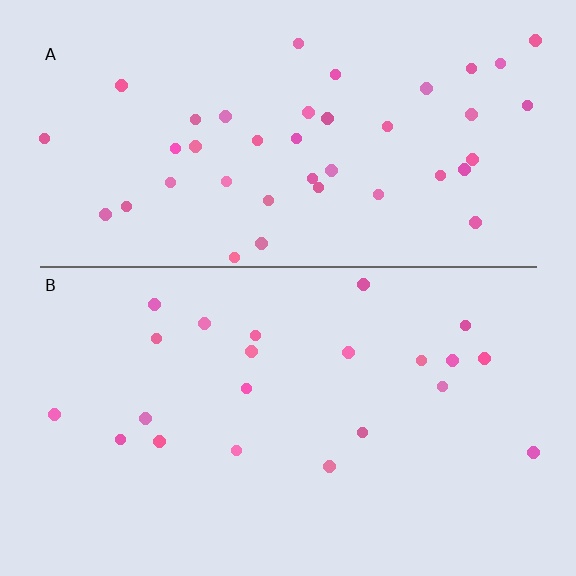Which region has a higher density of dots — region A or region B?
A (the top).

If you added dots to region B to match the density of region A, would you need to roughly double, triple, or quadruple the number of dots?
Approximately double.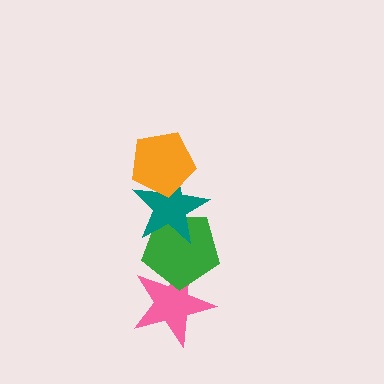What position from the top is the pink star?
The pink star is 4th from the top.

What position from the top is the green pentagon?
The green pentagon is 3rd from the top.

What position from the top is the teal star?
The teal star is 2nd from the top.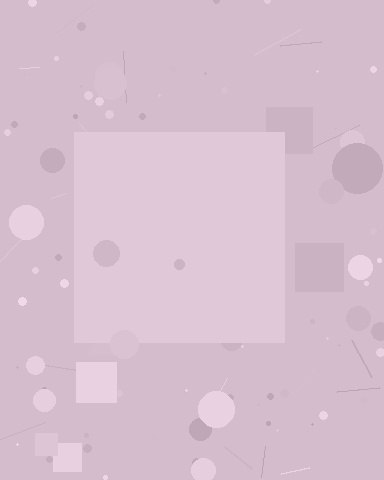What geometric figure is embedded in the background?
A square is embedded in the background.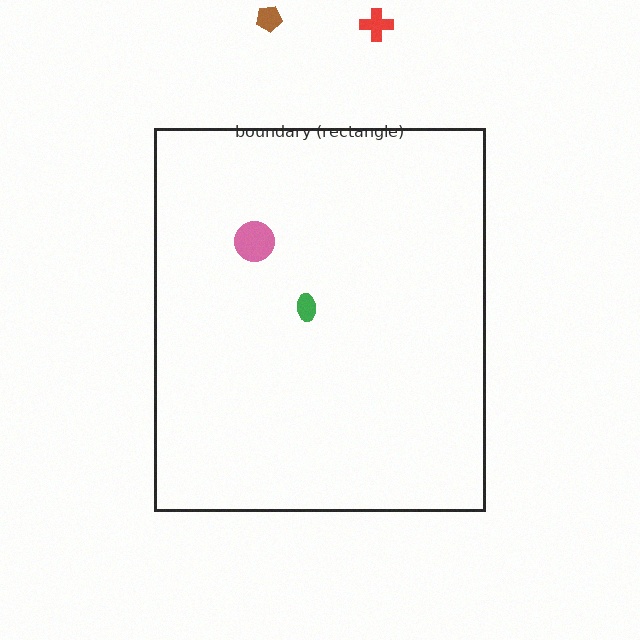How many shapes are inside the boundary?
2 inside, 2 outside.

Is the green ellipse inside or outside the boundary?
Inside.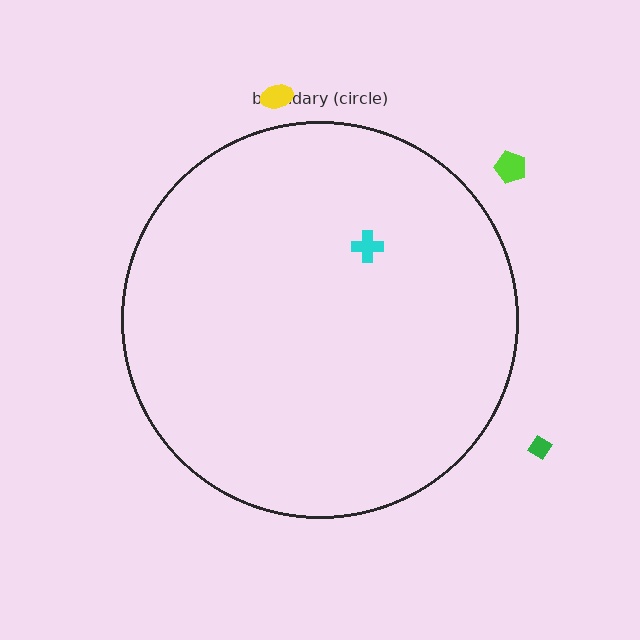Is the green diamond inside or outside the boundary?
Outside.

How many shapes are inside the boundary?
1 inside, 3 outside.